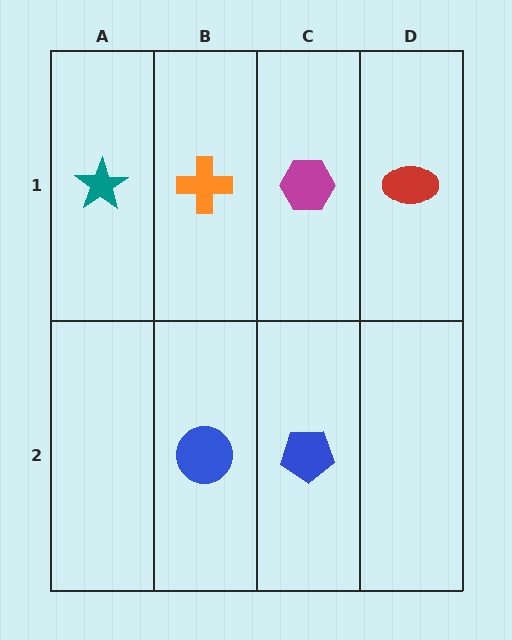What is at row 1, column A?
A teal star.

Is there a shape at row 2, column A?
No, that cell is empty.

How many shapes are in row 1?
4 shapes.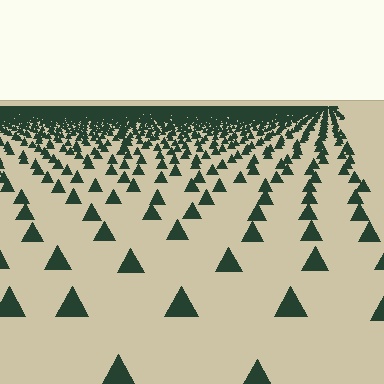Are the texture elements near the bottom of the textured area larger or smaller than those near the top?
Larger. Near the bottom, elements are closer to the viewer and appear at a bigger on-screen size.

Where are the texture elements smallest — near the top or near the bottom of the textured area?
Near the top.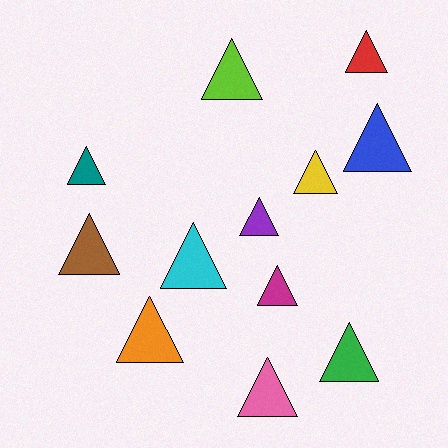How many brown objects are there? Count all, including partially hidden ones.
There is 1 brown object.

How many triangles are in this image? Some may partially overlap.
There are 12 triangles.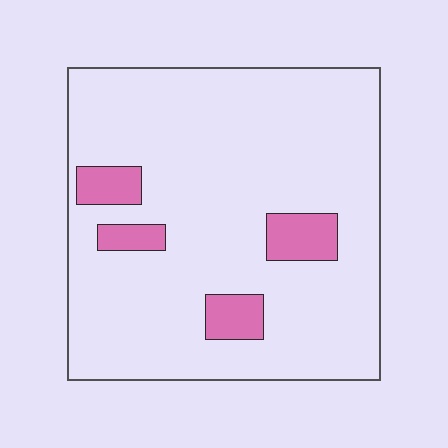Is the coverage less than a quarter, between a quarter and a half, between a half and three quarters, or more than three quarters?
Less than a quarter.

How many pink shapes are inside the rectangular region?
4.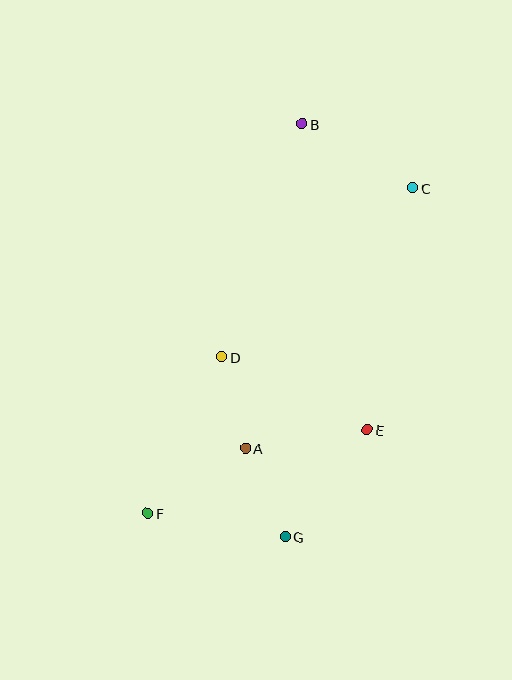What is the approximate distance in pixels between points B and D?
The distance between B and D is approximately 246 pixels.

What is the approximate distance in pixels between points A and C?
The distance between A and C is approximately 310 pixels.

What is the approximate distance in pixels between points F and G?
The distance between F and G is approximately 139 pixels.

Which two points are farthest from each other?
Points C and F are farthest from each other.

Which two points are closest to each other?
Points A and D are closest to each other.